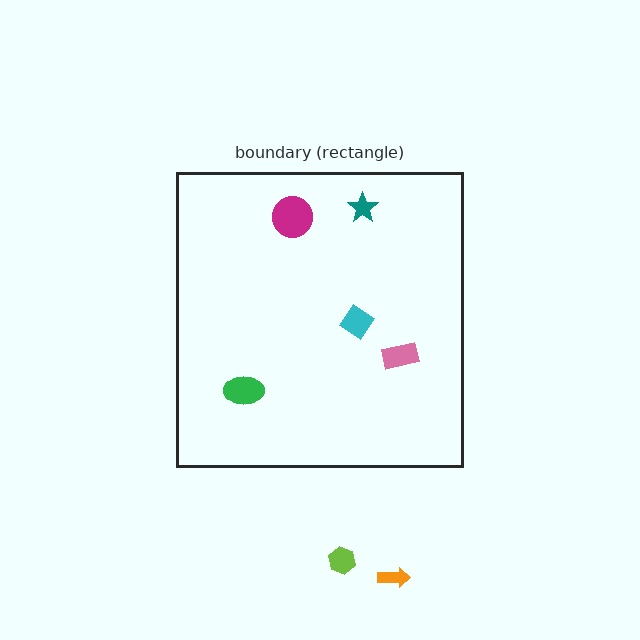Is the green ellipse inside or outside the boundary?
Inside.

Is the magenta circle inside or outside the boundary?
Inside.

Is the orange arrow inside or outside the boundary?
Outside.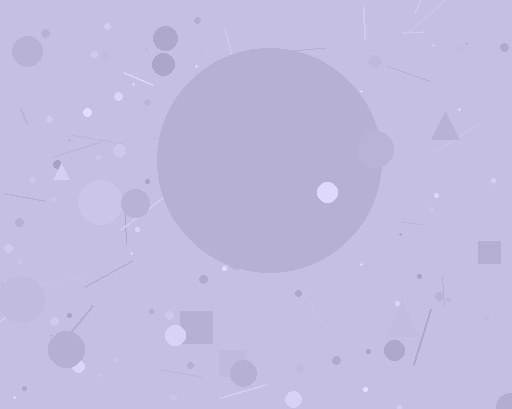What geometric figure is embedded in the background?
A circle is embedded in the background.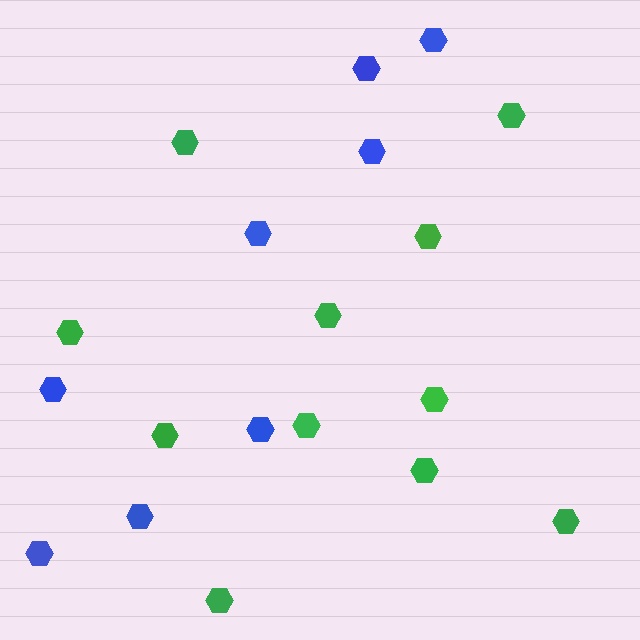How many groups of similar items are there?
There are 2 groups: one group of green hexagons (11) and one group of blue hexagons (8).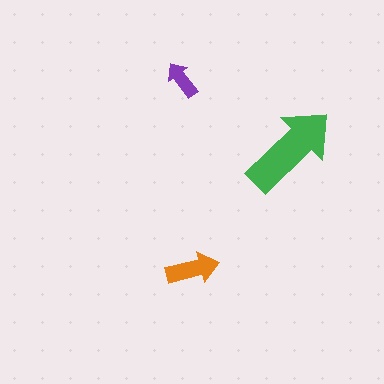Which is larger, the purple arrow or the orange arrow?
The orange one.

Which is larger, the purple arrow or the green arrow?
The green one.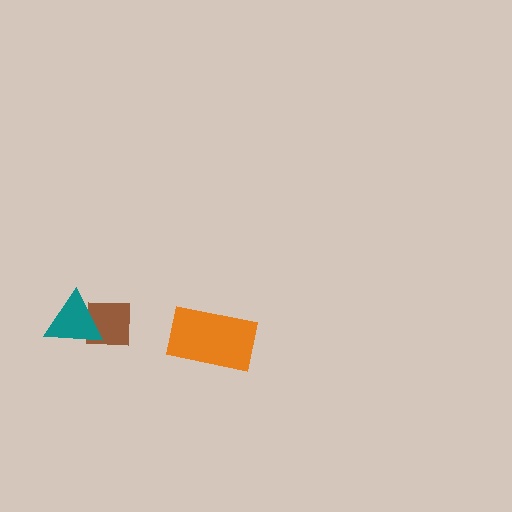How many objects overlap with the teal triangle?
1 object overlaps with the teal triangle.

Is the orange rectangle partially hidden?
No, no other shape covers it.